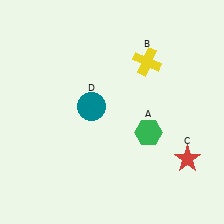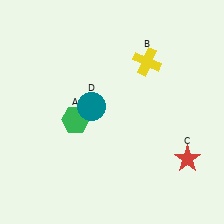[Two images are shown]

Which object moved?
The green hexagon (A) moved left.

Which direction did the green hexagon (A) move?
The green hexagon (A) moved left.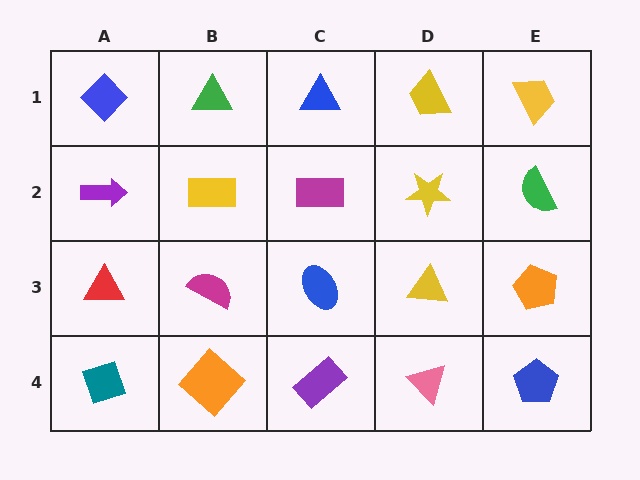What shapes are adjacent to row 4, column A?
A red triangle (row 3, column A), an orange diamond (row 4, column B).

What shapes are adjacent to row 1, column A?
A purple arrow (row 2, column A), a green triangle (row 1, column B).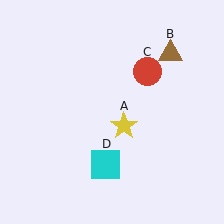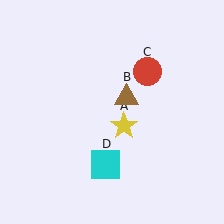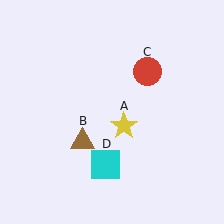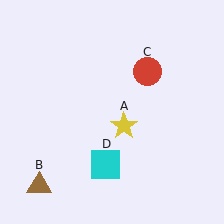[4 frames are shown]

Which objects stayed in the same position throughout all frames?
Yellow star (object A) and red circle (object C) and cyan square (object D) remained stationary.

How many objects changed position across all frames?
1 object changed position: brown triangle (object B).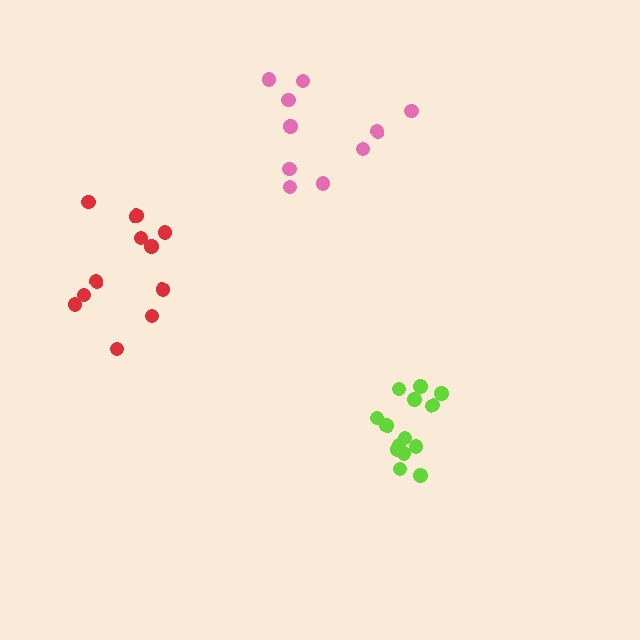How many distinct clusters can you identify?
There are 3 distinct clusters.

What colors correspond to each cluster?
The clusters are colored: pink, lime, red.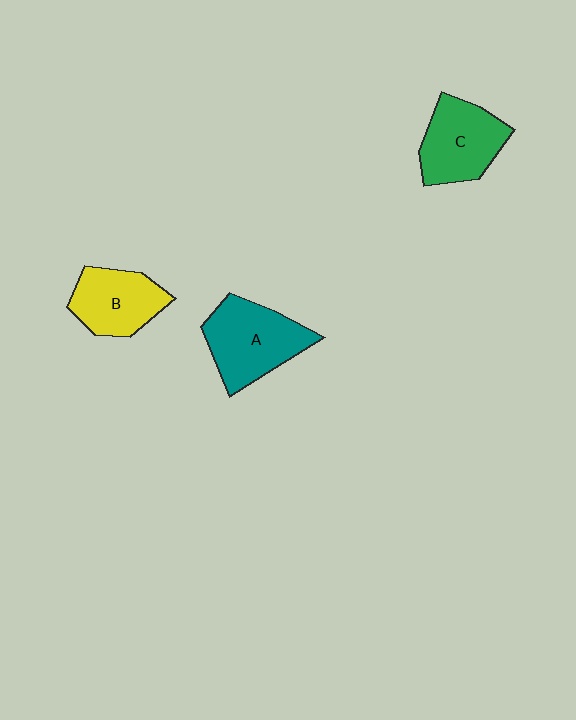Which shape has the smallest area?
Shape B (yellow).